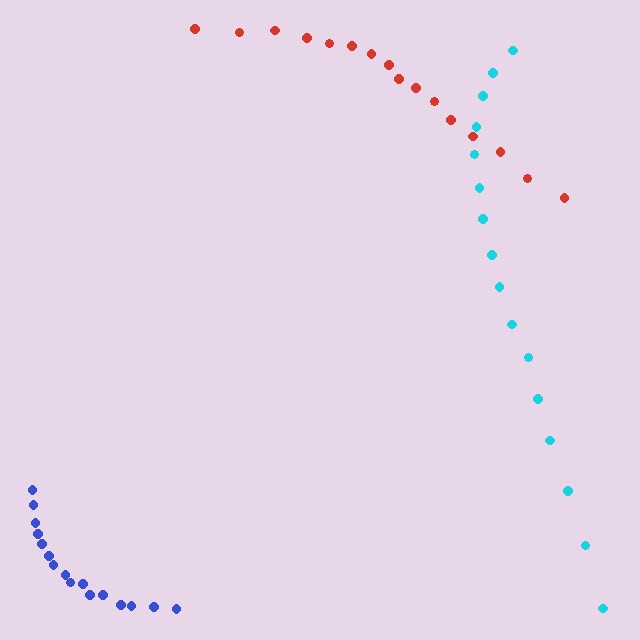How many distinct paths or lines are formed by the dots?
There are 3 distinct paths.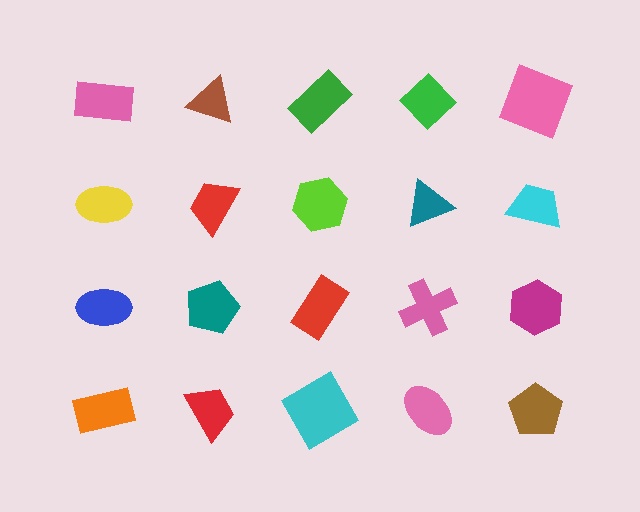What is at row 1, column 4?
A green diamond.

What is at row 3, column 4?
A pink cross.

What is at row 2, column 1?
A yellow ellipse.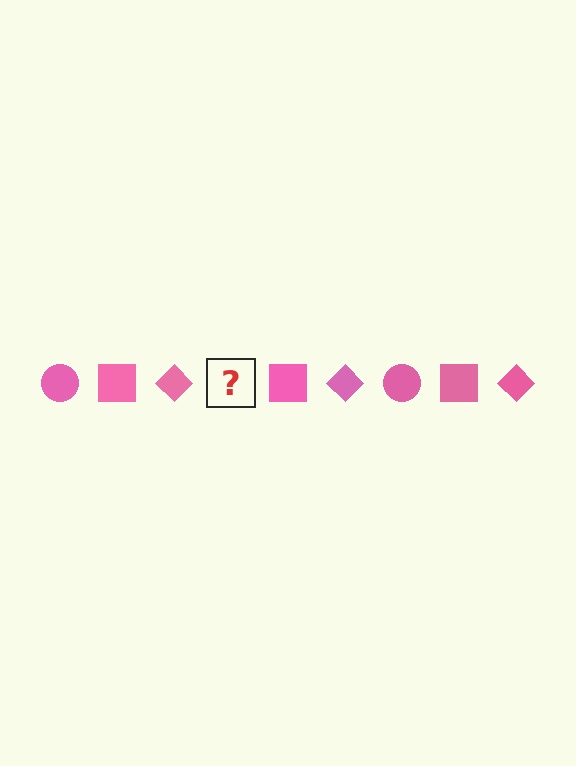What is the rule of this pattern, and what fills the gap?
The rule is that the pattern cycles through circle, square, diamond shapes in pink. The gap should be filled with a pink circle.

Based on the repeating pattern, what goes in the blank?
The blank should be a pink circle.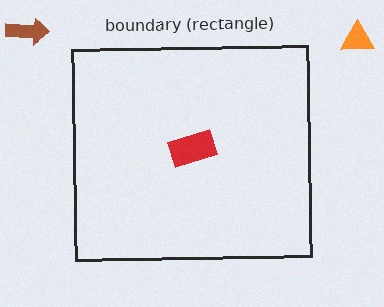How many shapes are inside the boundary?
1 inside, 2 outside.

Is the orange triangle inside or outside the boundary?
Outside.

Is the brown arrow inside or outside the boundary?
Outside.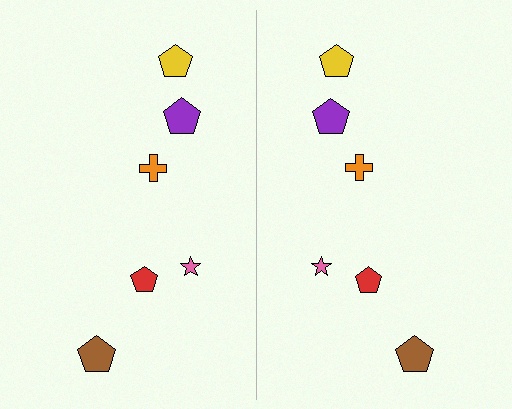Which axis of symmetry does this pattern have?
The pattern has a vertical axis of symmetry running through the center of the image.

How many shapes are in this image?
There are 12 shapes in this image.